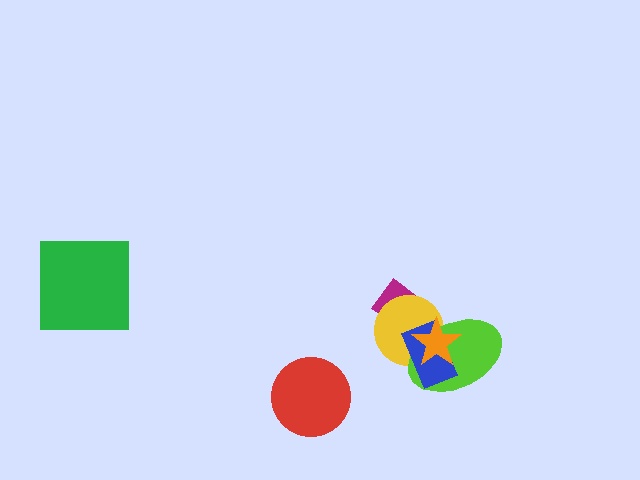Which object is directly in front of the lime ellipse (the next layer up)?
The blue rectangle is directly in front of the lime ellipse.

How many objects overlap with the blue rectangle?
3 objects overlap with the blue rectangle.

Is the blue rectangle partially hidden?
Yes, it is partially covered by another shape.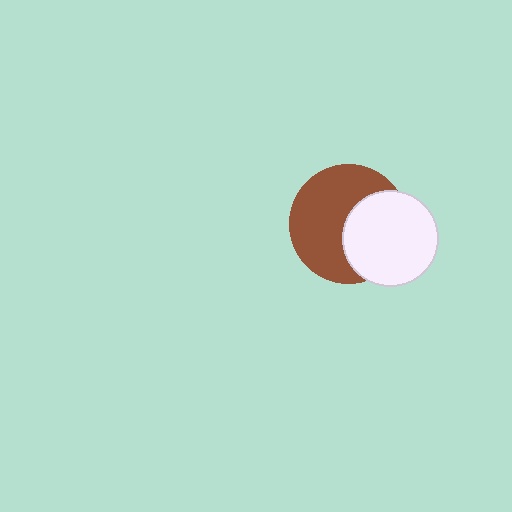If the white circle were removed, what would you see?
You would see the complete brown circle.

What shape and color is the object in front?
The object in front is a white circle.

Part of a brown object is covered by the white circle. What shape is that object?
It is a circle.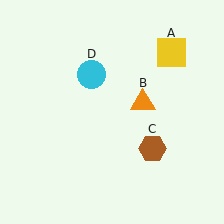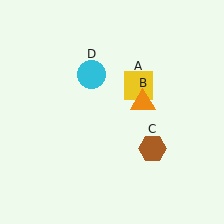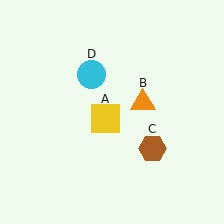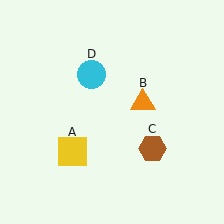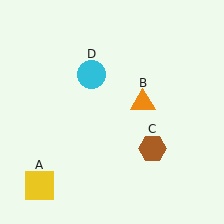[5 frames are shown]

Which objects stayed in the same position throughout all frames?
Orange triangle (object B) and brown hexagon (object C) and cyan circle (object D) remained stationary.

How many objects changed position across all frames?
1 object changed position: yellow square (object A).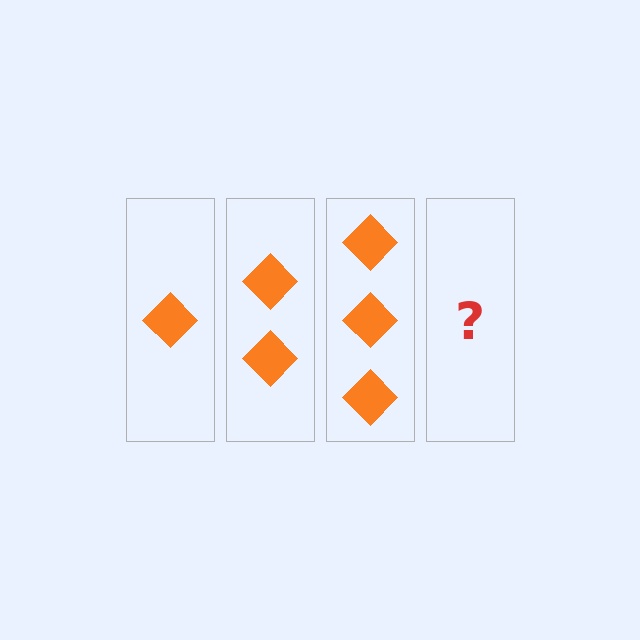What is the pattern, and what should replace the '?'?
The pattern is that each step adds one more diamond. The '?' should be 4 diamonds.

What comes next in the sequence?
The next element should be 4 diamonds.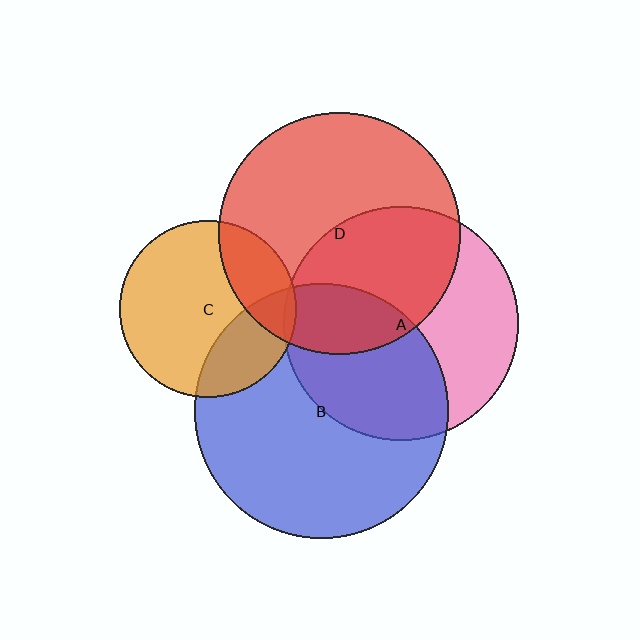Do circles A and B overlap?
Yes.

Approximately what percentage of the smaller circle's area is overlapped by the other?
Approximately 45%.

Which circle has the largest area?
Circle B (blue).